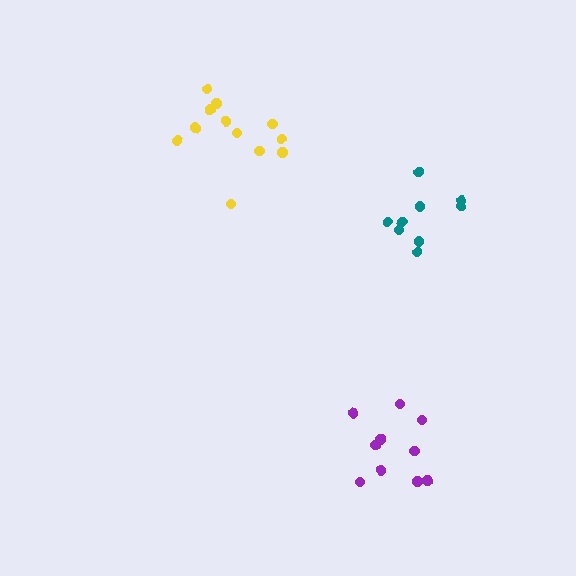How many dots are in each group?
Group 1: 9 dots, Group 2: 12 dots, Group 3: 10 dots (31 total).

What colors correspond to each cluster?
The clusters are colored: teal, yellow, purple.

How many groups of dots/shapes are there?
There are 3 groups.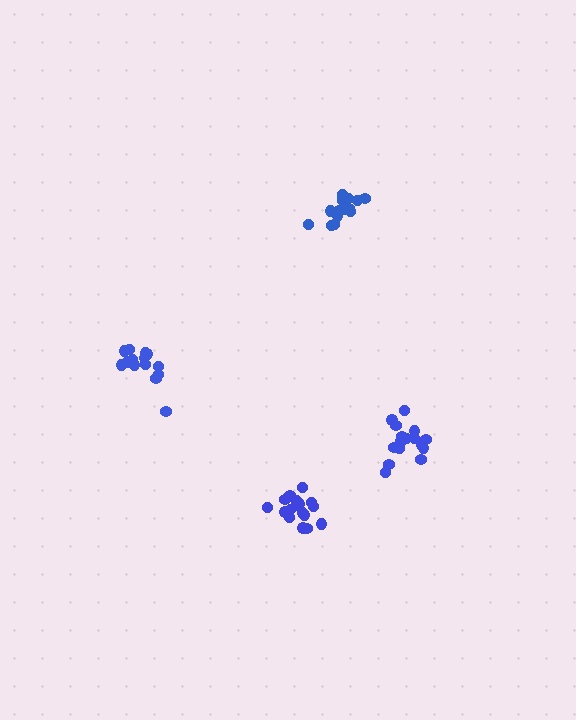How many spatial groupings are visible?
There are 4 spatial groupings.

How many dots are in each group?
Group 1: 16 dots, Group 2: 17 dots, Group 3: 17 dots, Group 4: 14 dots (64 total).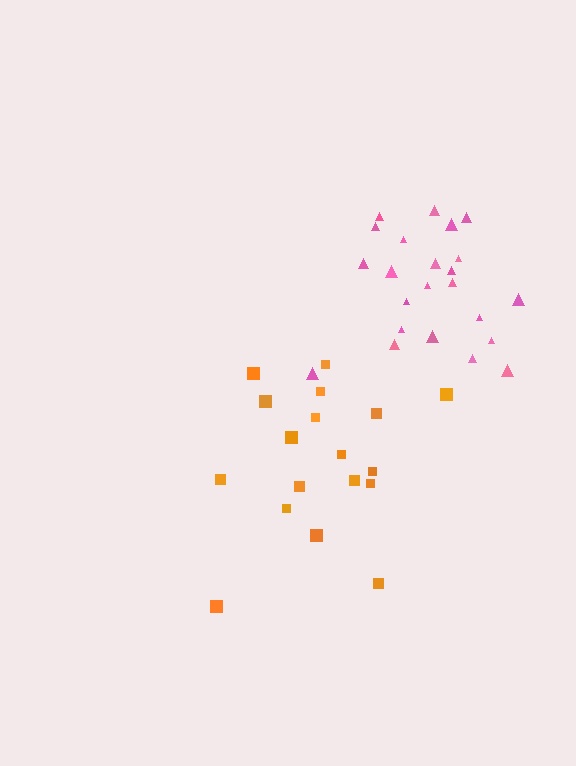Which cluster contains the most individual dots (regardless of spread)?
Pink (23).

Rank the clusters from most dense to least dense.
pink, orange.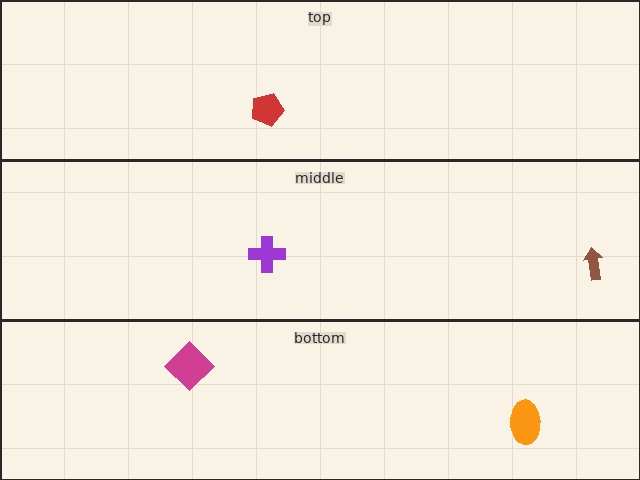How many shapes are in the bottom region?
2.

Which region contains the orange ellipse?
The bottom region.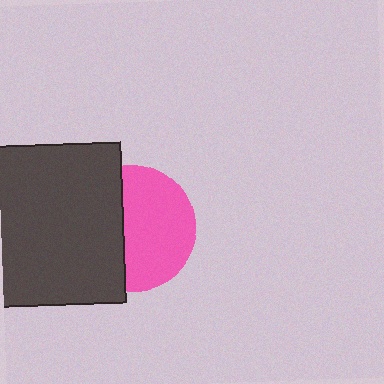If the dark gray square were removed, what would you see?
You would see the complete pink circle.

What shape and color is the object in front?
The object in front is a dark gray square.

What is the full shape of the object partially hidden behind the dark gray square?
The partially hidden object is a pink circle.